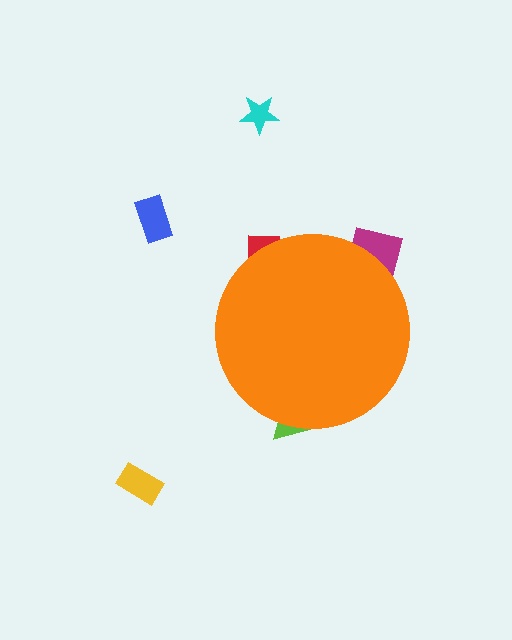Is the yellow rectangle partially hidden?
No, the yellow rectangle is fully visible.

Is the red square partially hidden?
Yes, the red square is partially hidden behind the orange circle.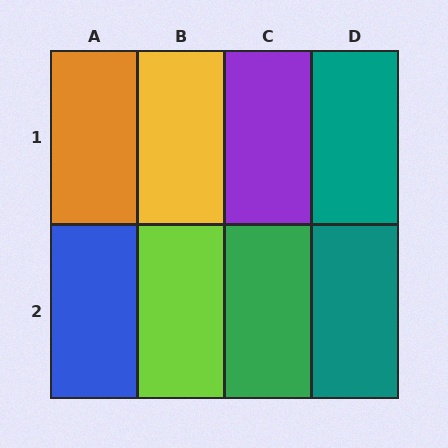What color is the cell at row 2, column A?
Blue.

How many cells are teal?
2 cells are teal.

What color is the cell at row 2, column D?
Teal.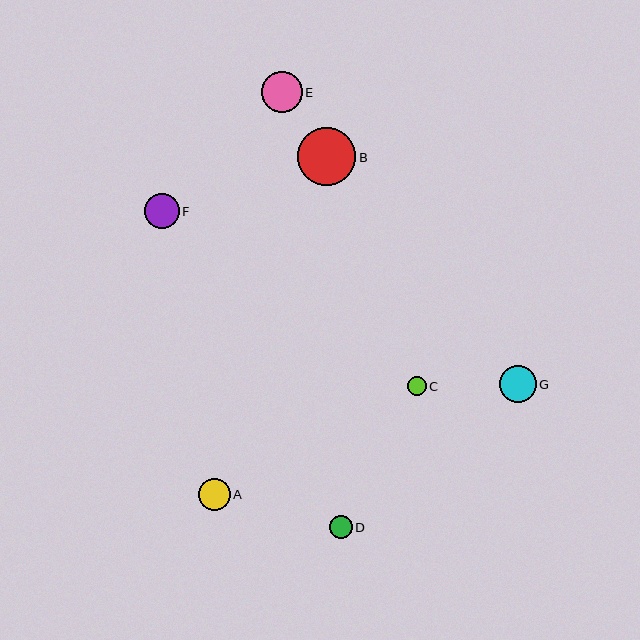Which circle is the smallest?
Circle C is the smallest with a size of approximately 19 pixels.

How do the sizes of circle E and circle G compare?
Circle E and circle G are approximately the same size.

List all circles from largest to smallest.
From largest to smallest: B, E, G, F, A, D, C.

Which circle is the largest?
Circle B is the largest with a size of approximately 58 pixels.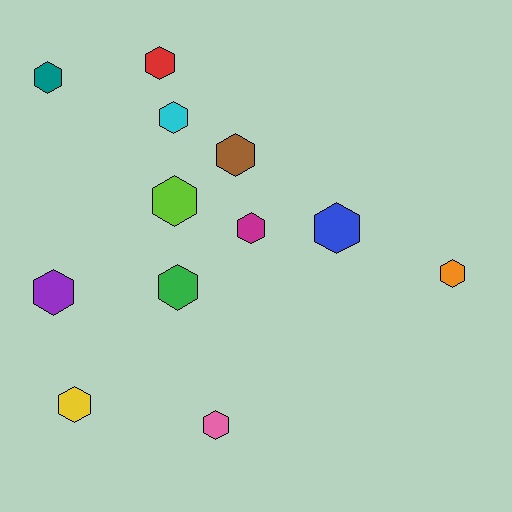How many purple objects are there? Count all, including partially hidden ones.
There is 1 purple object.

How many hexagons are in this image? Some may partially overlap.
There are 12 hexagons.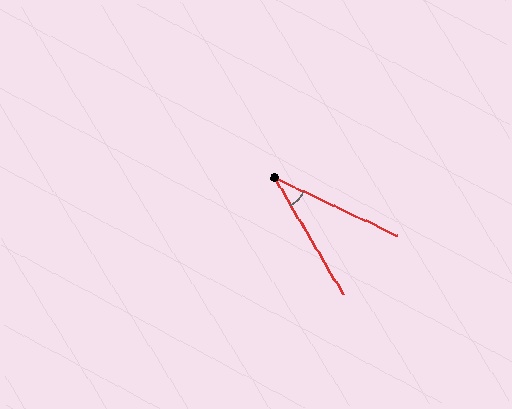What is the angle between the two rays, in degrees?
Approximately 34 degrees.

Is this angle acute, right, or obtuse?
It is acute.